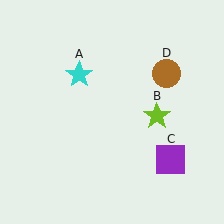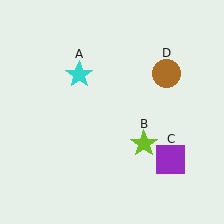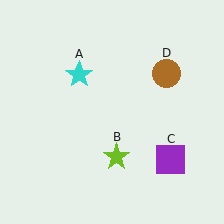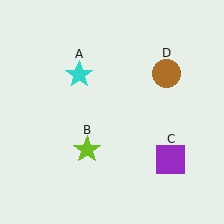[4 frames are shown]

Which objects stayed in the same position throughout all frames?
Cyan star (object A) and purple square (object C) and brown circle (object D) remained stationary.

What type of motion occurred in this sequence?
The lime star (object B) rotated clockwise around the center of the scene.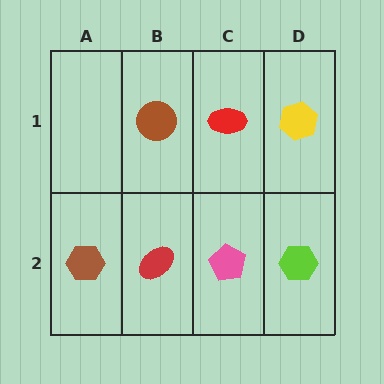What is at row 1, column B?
A brown circle.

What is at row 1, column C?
A red ellipse.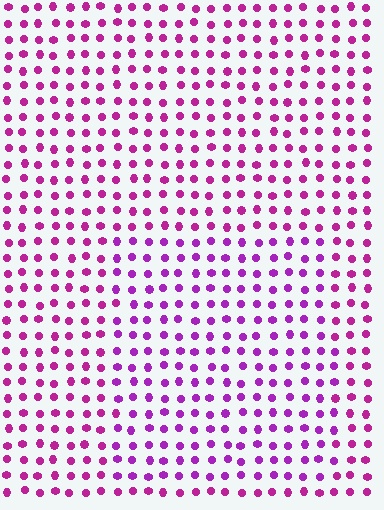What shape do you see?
I see a rectangle.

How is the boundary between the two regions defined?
The boundary is defined purely by a slight shift in hue (about 23 degrees). Spacing, size, and orientation are identical on both sides.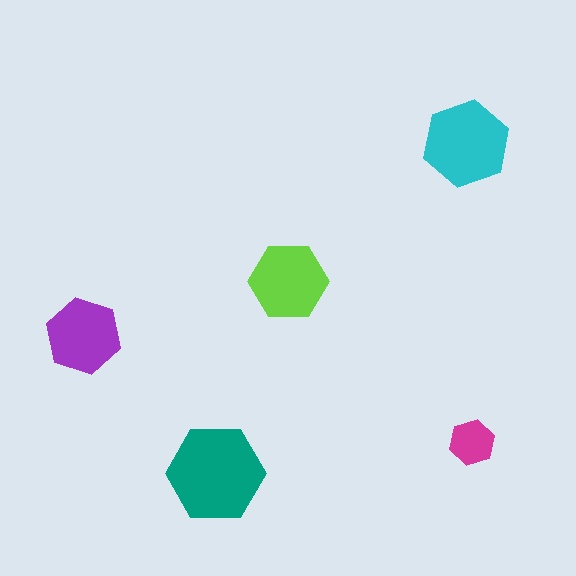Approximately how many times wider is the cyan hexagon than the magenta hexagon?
About 2 times wider.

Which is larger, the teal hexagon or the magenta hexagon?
The teal one.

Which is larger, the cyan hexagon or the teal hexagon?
The teal one.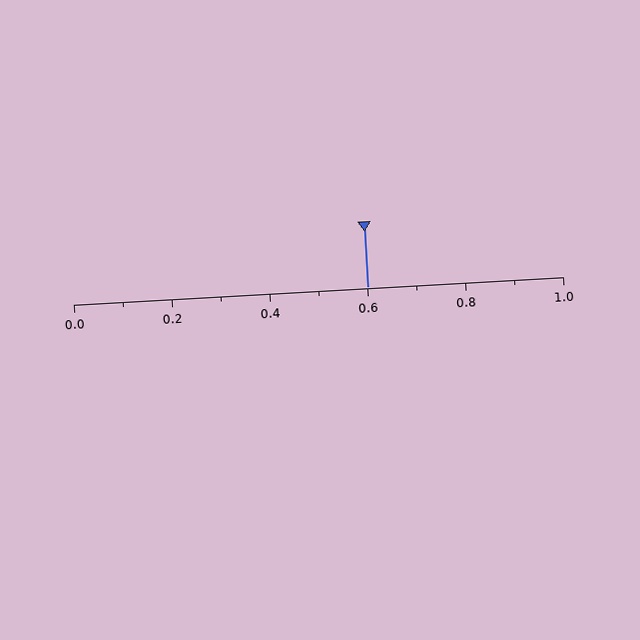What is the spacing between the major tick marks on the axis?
The major ticks are spaced 0.2 apart.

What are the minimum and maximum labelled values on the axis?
The axis runs from 0.0 to 1.0.